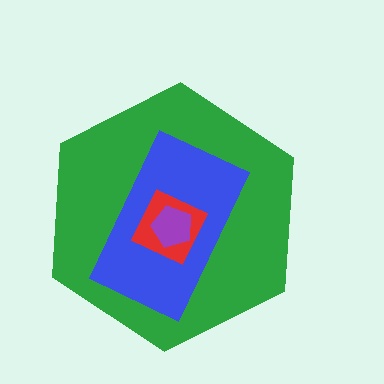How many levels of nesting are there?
4.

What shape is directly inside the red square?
The purple pentagon.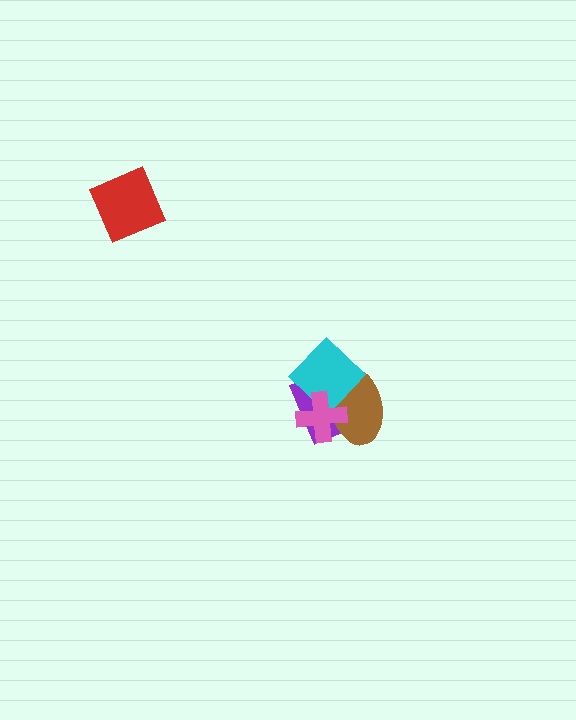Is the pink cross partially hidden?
No, no other shape covers it.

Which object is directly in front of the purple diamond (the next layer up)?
The brown ellipse is directly in front of the purple diamond.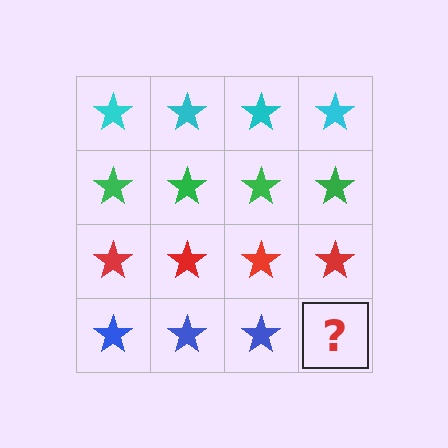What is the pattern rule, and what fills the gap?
The rule is that each row has a consistent color. The gap should be filled with a blue star.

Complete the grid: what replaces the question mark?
The question mark should be replaced with a blue star.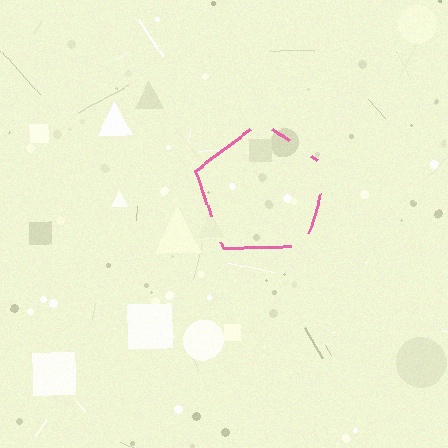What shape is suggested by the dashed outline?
The dashed outline suggests a pentagon.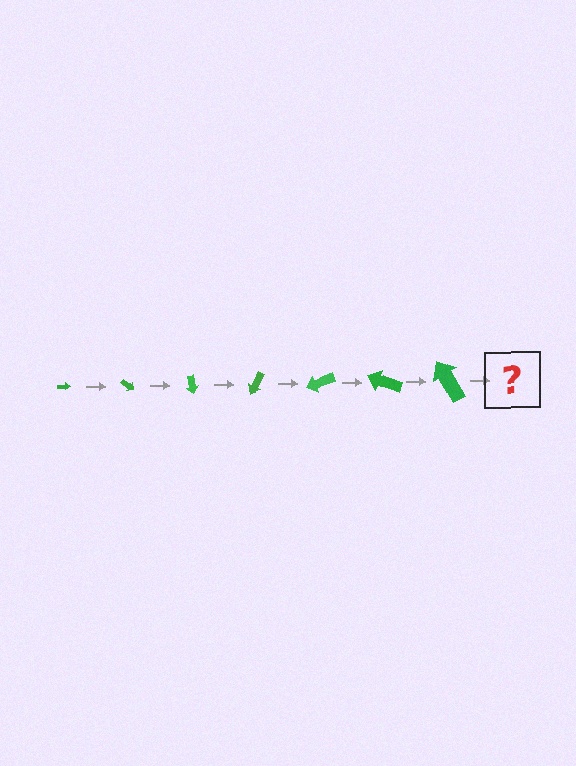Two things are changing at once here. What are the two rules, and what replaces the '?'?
The two rules are that the arrow grows larger each step and it rotates 40 degrees each step. The '?' should be an arrow, larger than the previous one and rotated 280 degrees from the start.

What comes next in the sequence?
The next element should be an arrow, larger than the previous one and rotated 280 degrees from the start.